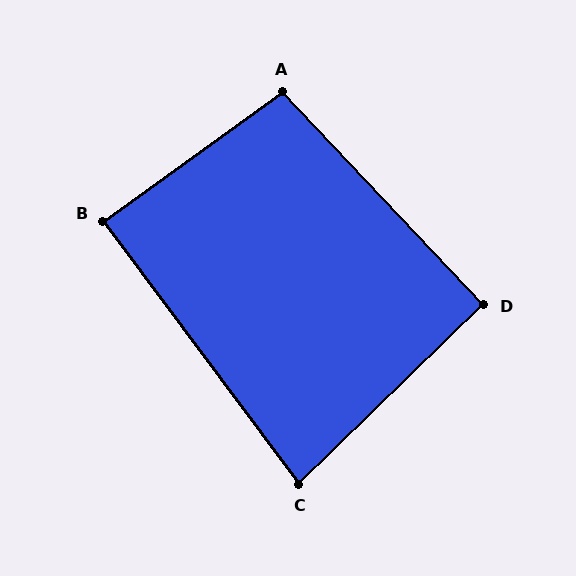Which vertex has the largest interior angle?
A, at approximately 97 degrees.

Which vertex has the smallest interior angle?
C, at approximately 83 degrees.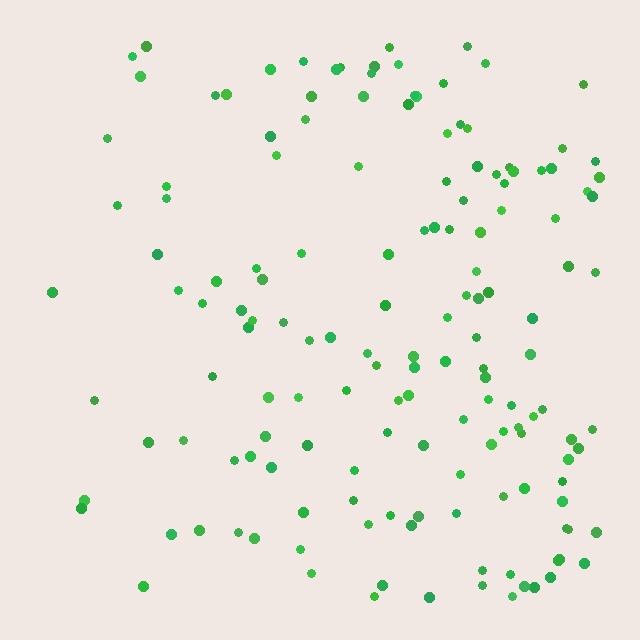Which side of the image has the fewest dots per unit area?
The left.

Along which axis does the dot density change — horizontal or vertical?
Horizontal.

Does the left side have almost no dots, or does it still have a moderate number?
Still a moderate number, just noticeably fewer than the right.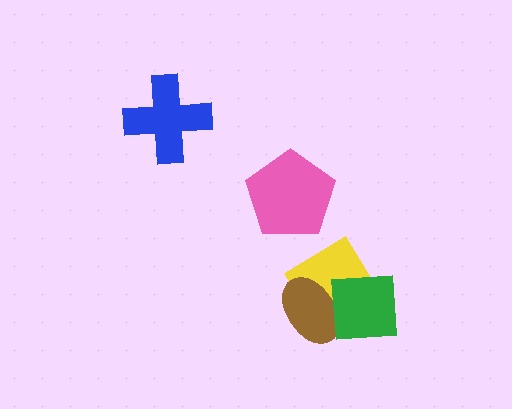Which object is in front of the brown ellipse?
The green square is in front of the brown ellipse.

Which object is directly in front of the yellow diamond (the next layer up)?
The brown ellipse is directly in front of the yellow diamond.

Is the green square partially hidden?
No, no other shape covers it.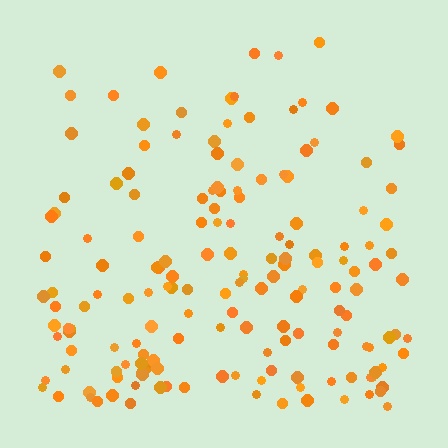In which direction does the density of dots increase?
From top to bottom, with the bottom side densest.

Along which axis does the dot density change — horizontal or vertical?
Vertical.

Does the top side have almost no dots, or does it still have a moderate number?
Still a moderate number, just noticeably fewer than the bottom.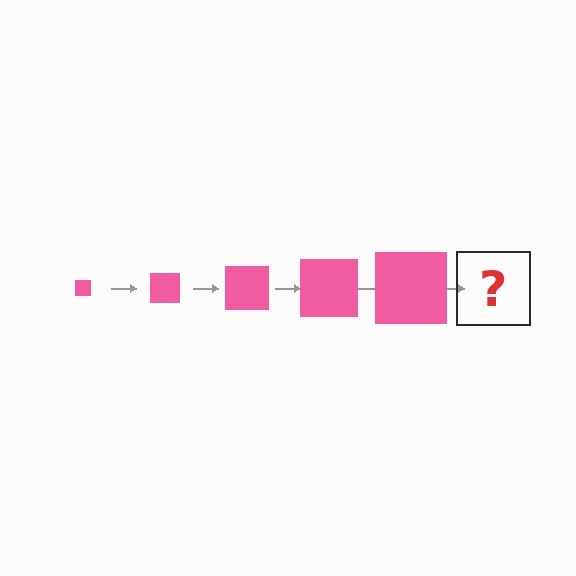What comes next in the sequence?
The next element should be a pink square, larger than the previous one.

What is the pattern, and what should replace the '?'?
The pattern is that the square gets progressively larger each step. The '?' should be a pink square, larger than the previous one.